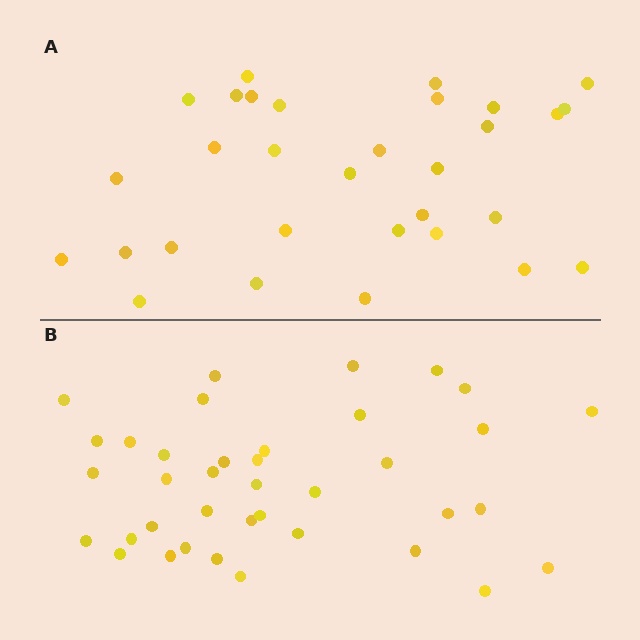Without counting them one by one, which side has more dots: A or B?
Region B (the bottom region) has more dots.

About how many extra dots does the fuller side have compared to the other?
Region B has roughly 8 or so more dots than region A.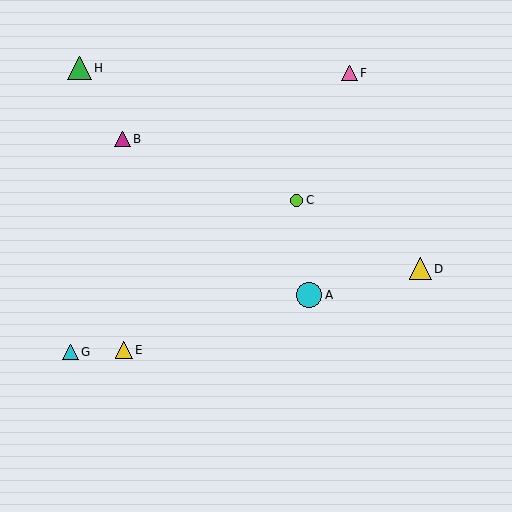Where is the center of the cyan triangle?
The center of the cyan triangle is at (70, 352).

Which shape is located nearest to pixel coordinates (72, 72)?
The green triangle (labeled H) at (79, 68) is nearest to that location.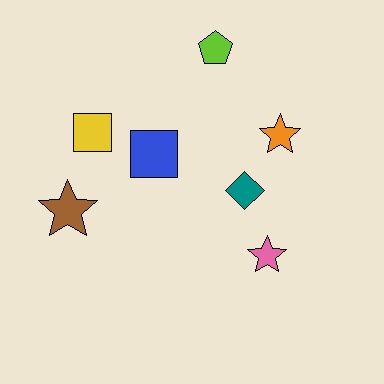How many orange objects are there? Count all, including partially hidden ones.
There is 1 orange object.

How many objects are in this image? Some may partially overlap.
There are 7 objects.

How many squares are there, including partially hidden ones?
There are 2 squares.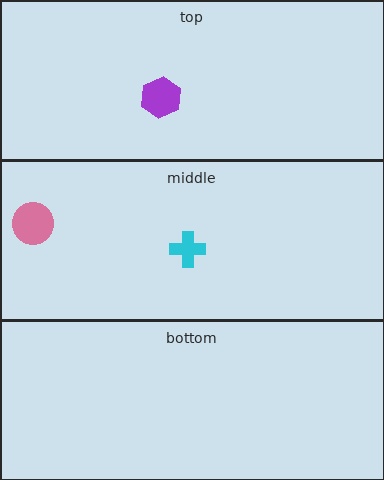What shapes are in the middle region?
The pink circle, the cyan cross.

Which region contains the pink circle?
The middle region.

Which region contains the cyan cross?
The middle region.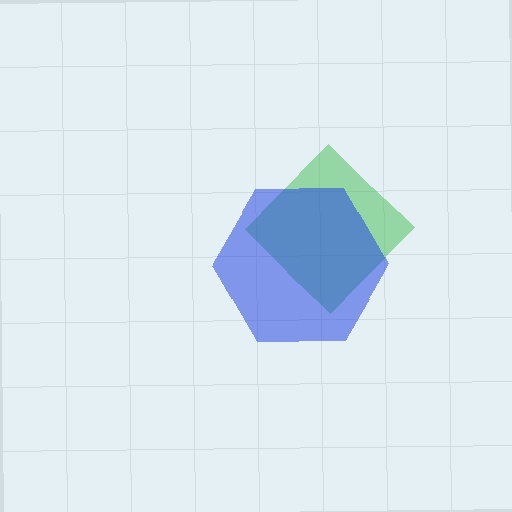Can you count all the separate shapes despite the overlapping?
Yes, there are 2 separate shapes.